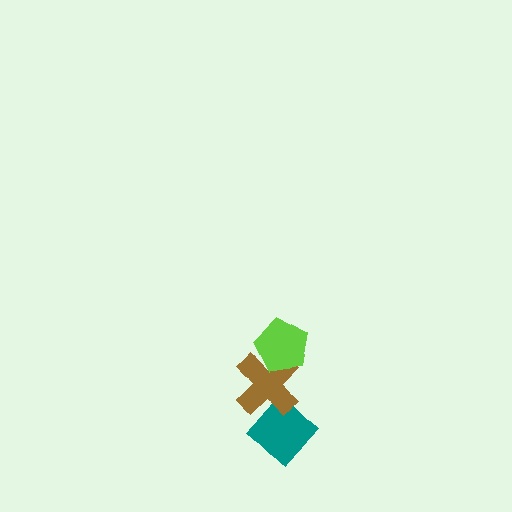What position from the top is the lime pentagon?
The lime pentagon is 1st from the top.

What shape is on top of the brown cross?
The lime pentagon is on top of the brown cross.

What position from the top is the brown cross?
The brown cross is 2nd from the top.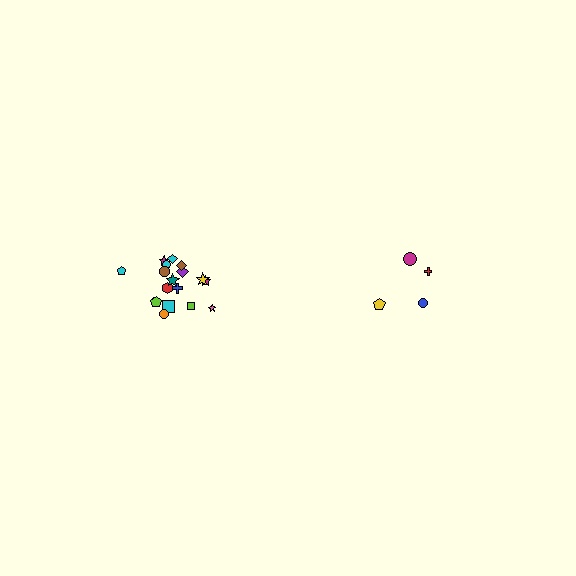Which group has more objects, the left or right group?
The left group.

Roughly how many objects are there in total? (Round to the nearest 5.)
Roughly 20 objects in total.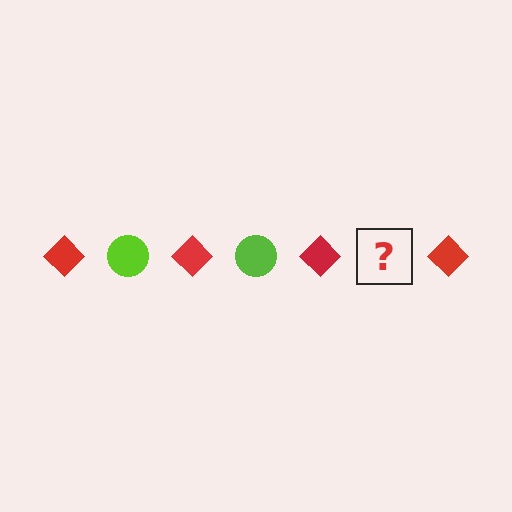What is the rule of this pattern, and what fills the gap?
The rule is that the pattern alternates between red diamond and lime circle. The gap should be filled with a lime circle.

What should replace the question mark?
The question mark should be replaced with a lime circle.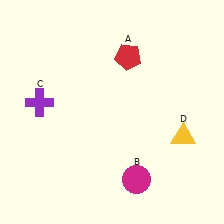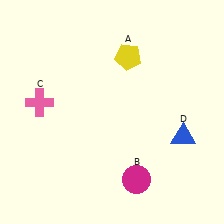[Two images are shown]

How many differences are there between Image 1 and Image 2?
There are 3 differences between the two images.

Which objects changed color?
A changed from red to yellow. C changed from purple to pink. D changed from yellow to blue.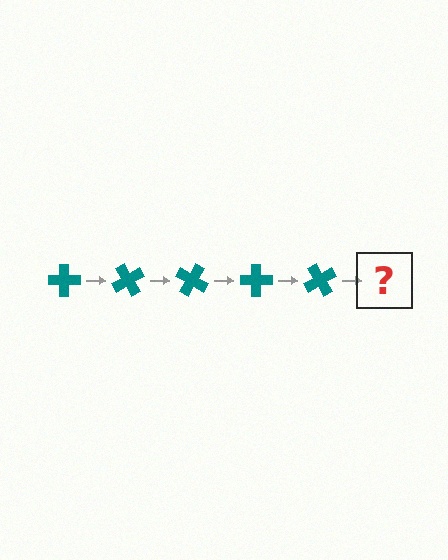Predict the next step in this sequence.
The next step is a teal cross rotated 300 degrees.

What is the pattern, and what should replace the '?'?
The pattern is that the cross rotates 60 degrees each step. The '?' should be a teal cross rotated 300 degrees.